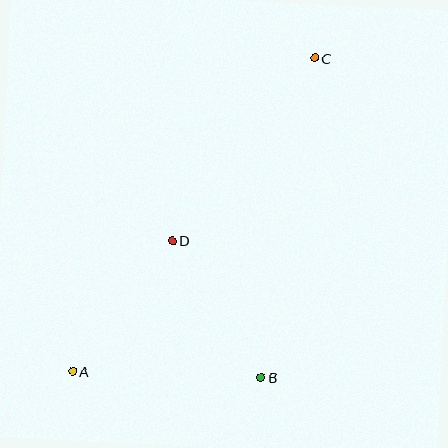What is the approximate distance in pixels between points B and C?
The distance between B and C is approximately 324 pixels.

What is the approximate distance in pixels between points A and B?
The distance between A and B is approximately 188 pixels.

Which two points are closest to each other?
Points B and D are closest to each other.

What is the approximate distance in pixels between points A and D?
The distance between A and D is approximately 165 pixels.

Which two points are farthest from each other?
Points A and C are farthest from each other.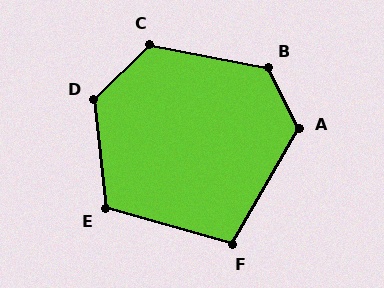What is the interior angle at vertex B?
Approximately 128 degrees (obtuse).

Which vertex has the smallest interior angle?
F, at approximately 104 degrees.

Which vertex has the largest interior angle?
D, at approximately 128 degrees.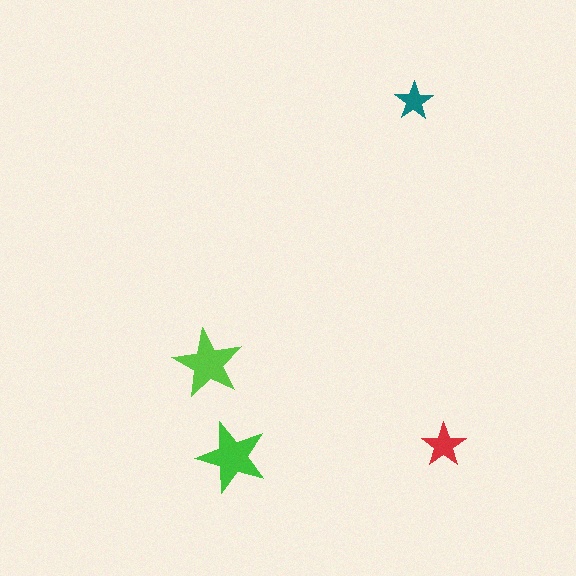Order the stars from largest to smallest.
the green one, the lime one, the red one, the teal one.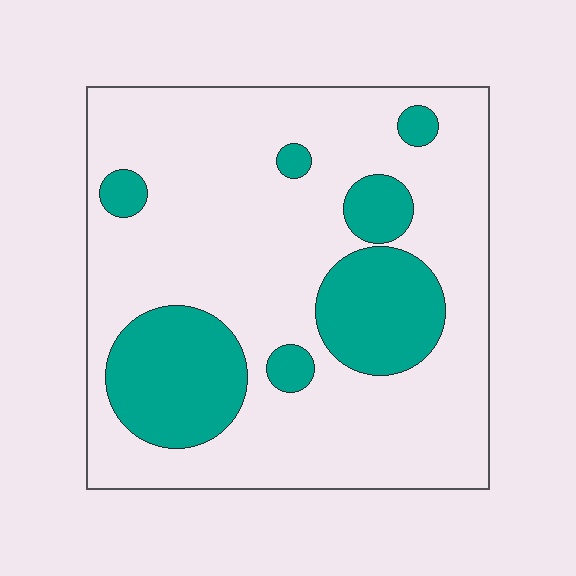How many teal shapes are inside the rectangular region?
7.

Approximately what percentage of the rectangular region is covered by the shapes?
Approximately 25%.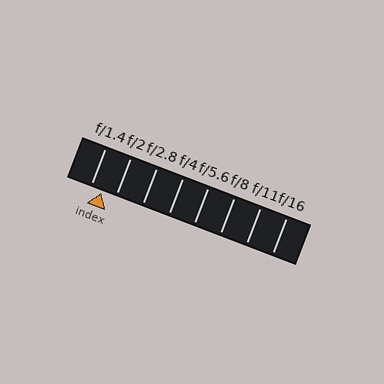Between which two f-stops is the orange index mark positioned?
The index mark is between f/1.4 and f/2.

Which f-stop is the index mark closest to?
The index mark is closest to f/1.4.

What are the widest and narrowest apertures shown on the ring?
The widest aperture shown is f/1.4 and the narrowest is f/16.